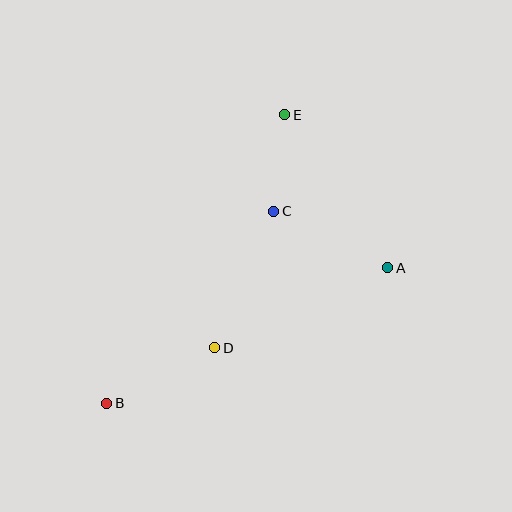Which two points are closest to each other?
Points C and E are closest to each other.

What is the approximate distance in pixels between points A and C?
The distance between A and C is approximately 127 pixels.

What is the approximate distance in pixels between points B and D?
The distance between B and D is approximately 122 pixels.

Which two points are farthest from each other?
Points B and E are farthest from each other.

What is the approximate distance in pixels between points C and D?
The distance between C and D is approximately 149 pixels.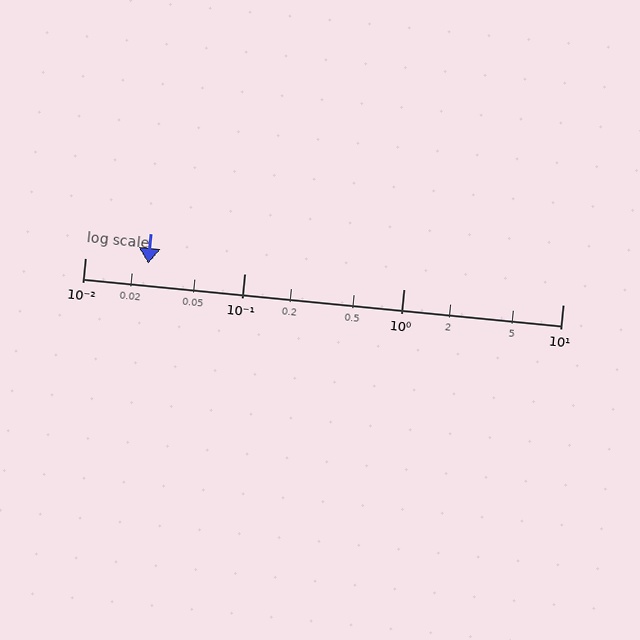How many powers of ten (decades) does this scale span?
The scale spans 3 decades, from 0.01 to 10.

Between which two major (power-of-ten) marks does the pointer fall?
The pointer is between 0.01 and 0.1.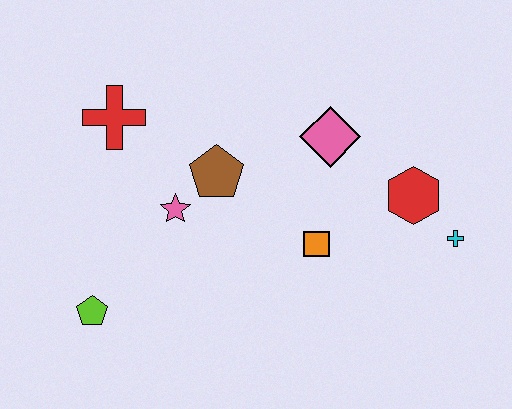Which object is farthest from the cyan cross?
The lime pentagon is farthest from the cyan cross.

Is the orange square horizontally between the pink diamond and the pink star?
Yes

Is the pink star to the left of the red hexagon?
Yes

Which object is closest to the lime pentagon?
The pink star is closest to the lime pentagon.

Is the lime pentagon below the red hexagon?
Yes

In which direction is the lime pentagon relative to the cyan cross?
The lime pentagon is to the left of the cyan cross.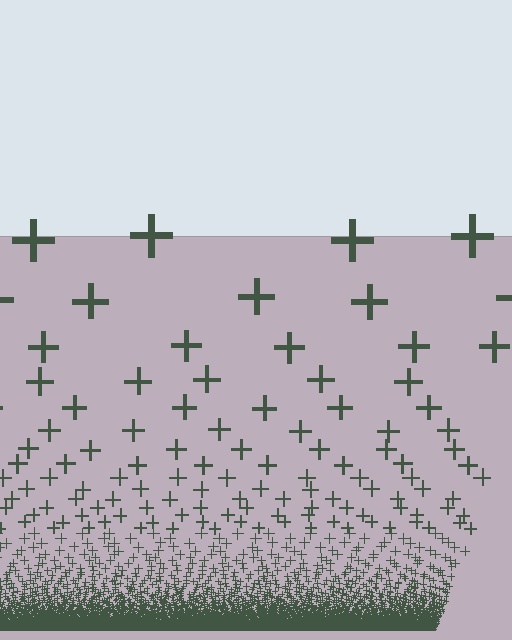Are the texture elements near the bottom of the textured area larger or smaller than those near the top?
Smaller. The gradient is inverted — elements near the bottom are smaller and denser.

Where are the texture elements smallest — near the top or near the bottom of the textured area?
Near the bottom.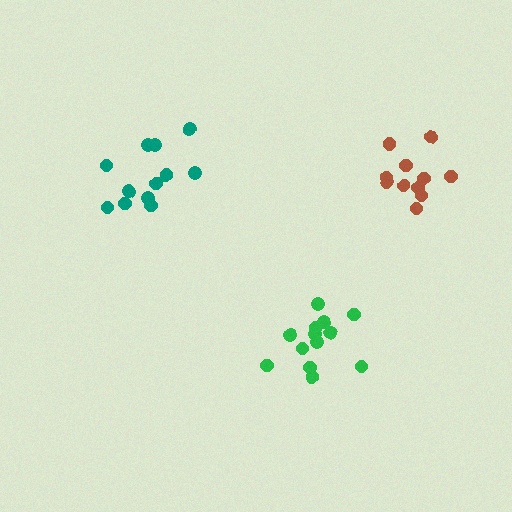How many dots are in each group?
Group 1: 11 dots, Group 2: 13 dots, Group 3: 12 dots (36 total).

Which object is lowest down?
The green cluster is bottommost.